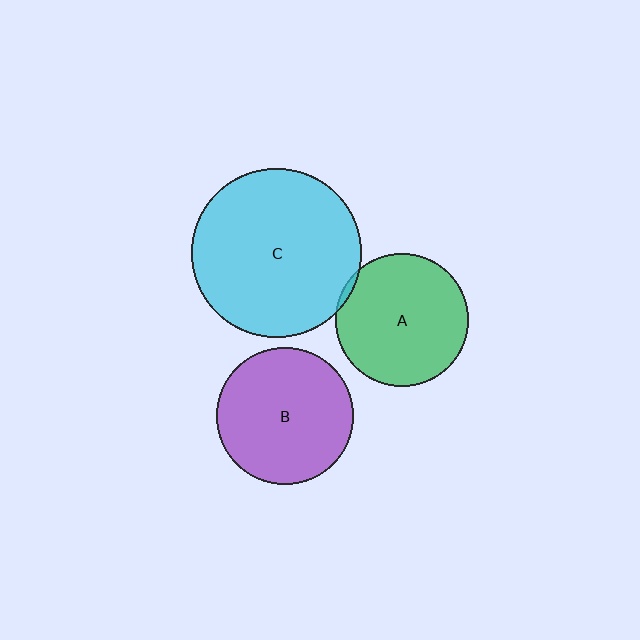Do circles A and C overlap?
Yes.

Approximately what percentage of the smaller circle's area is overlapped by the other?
Approximately 5%.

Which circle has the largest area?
Circle C (cyan).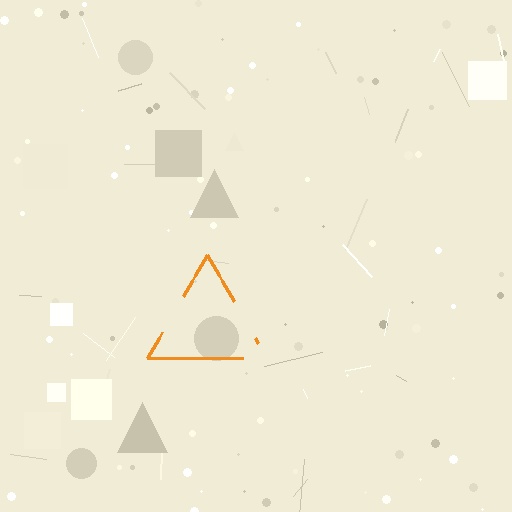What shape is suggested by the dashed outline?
The dashed outline suggests a triangle.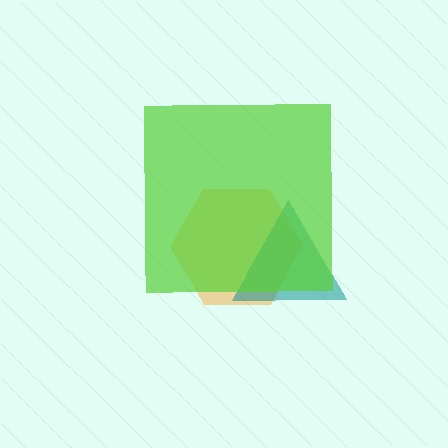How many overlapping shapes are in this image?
There are 3 overlapping shapes in the image.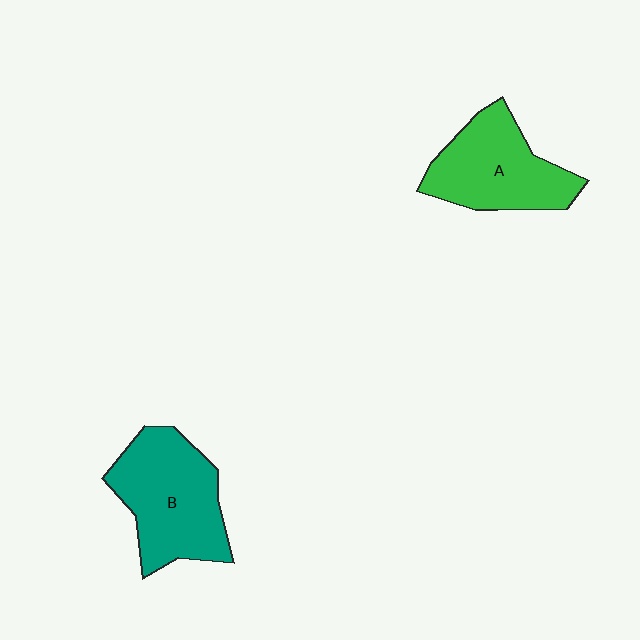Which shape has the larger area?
Shape B (teal).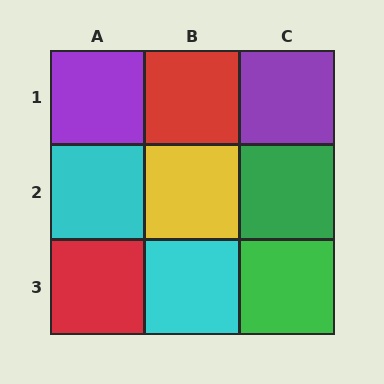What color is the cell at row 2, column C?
Green.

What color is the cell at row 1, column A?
Purple.